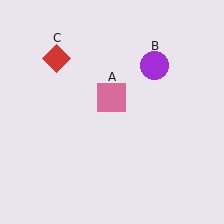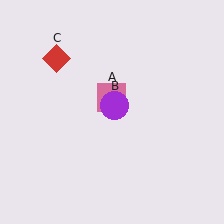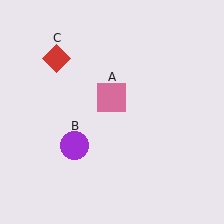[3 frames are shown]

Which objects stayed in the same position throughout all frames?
Pink square (object A) and red diamond (object C) remained stationary.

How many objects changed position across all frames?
1 object changed position: purple circle (object B).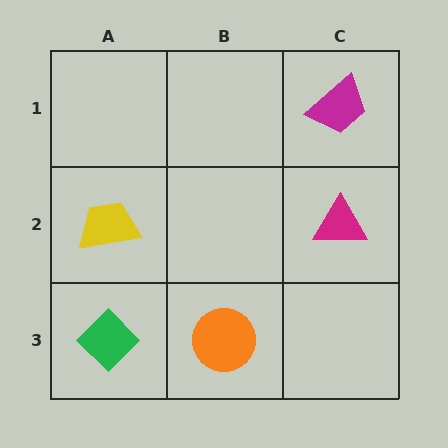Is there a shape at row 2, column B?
No, that cell is empty.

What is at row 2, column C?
A magenta triangle.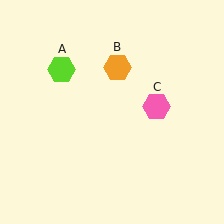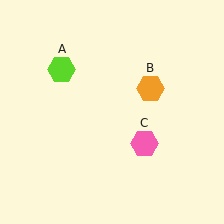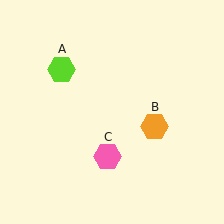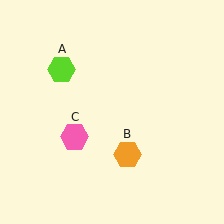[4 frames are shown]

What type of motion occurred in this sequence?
The orange hexagon (object B), pink hexagon (object C) rotated clockwise around the center of the scene.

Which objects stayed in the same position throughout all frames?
Lime hexagon (object A) remained stationary.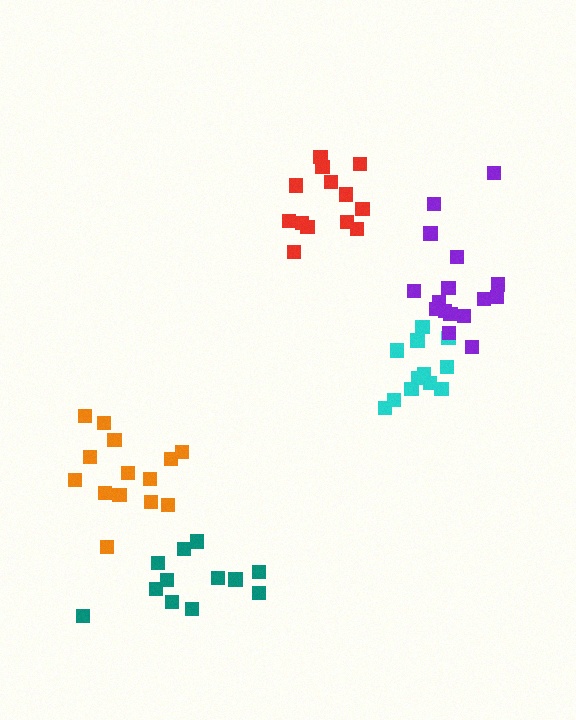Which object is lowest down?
The teal cluster is bottommost.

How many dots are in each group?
Group 1: 12 dots, Group 2: 16 dots, Group 3: 13 dots, Group 4: 14 dots, Group 5: 12 dots (67 total).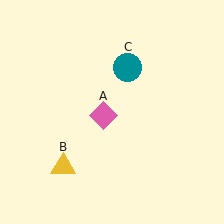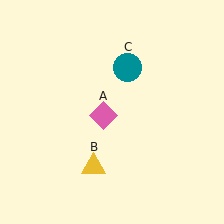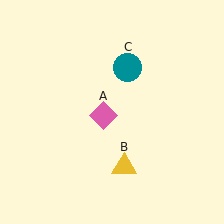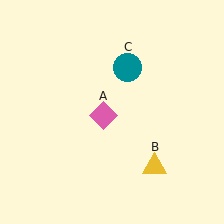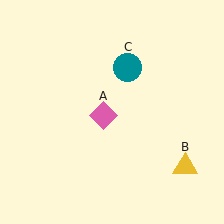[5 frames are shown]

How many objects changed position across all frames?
1 object changed position: yellow triangle (object B).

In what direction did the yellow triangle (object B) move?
The yellow triangle (object B) moved right.